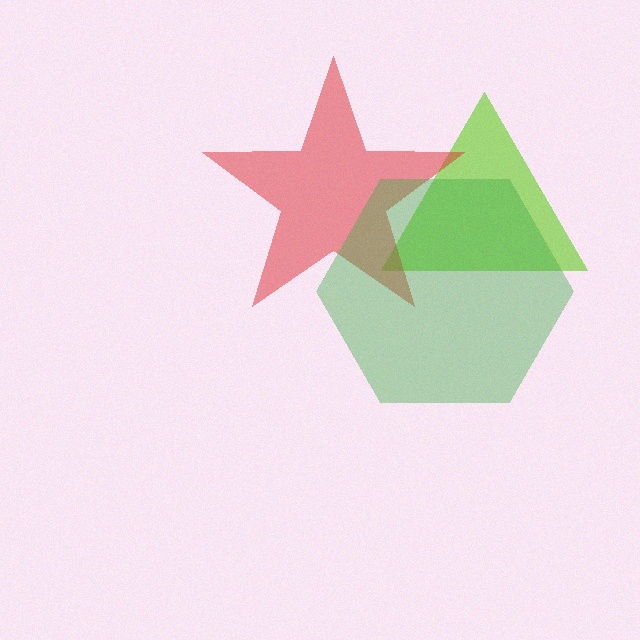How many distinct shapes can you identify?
There are 3 distinct shapes: a lime triangle, a red star, a green hexagon.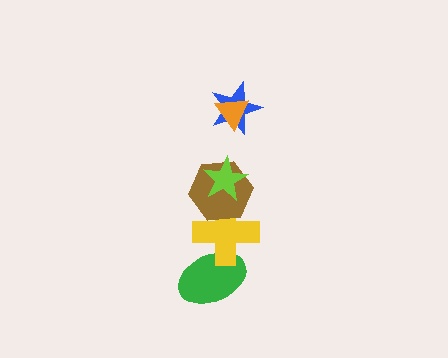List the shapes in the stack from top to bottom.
From top to bottom: the orange triangle, the blue star, the lime star, the brown hexagon, the yellow cross, the green ellipse.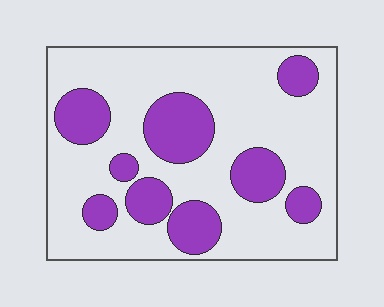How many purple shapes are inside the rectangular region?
9.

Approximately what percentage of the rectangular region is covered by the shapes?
Approximately 30%.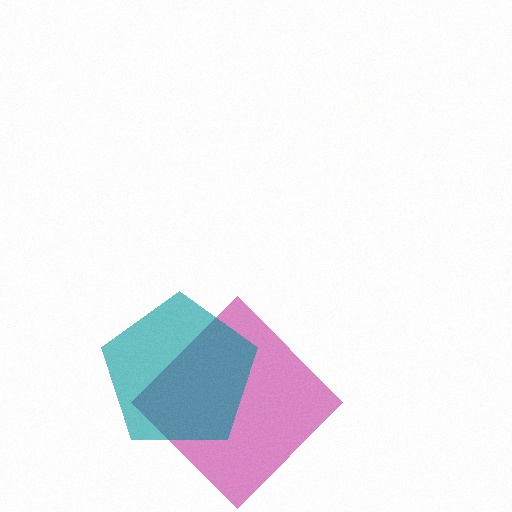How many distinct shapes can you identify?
There are 2 distinct shapes: a magenta diamond, a teal pentagon.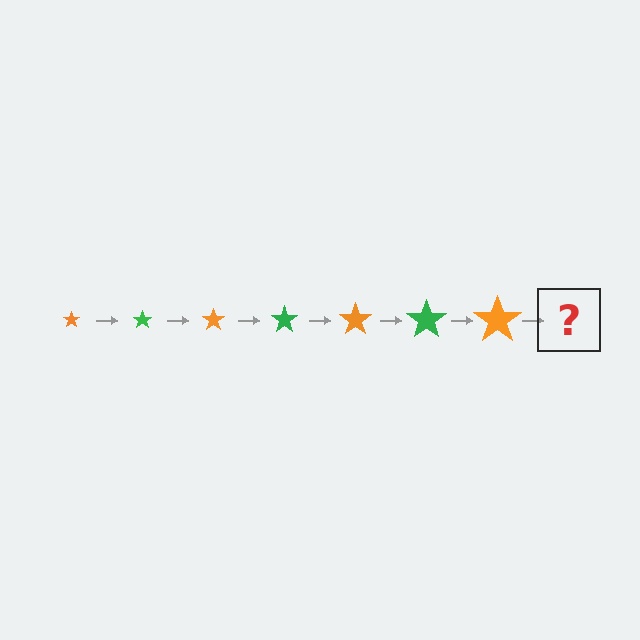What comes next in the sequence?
The next element should be a green star, larger than the previous one.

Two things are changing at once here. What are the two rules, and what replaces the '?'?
The two rules are that the star grows larger each step and the color cycles through orange and green. The '?' should be a green star, larger than the previous one.